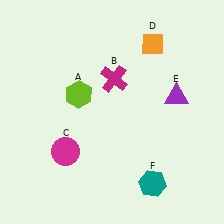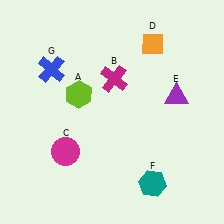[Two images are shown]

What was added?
A blue cross (G) was added in Image 2.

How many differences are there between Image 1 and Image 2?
There is 1 difference between the two images.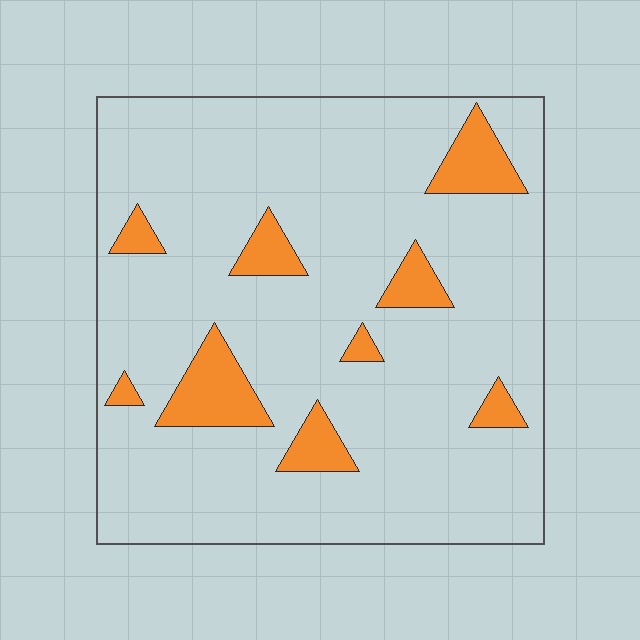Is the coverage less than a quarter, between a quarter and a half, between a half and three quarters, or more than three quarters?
Less than a quarter.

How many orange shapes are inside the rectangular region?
9.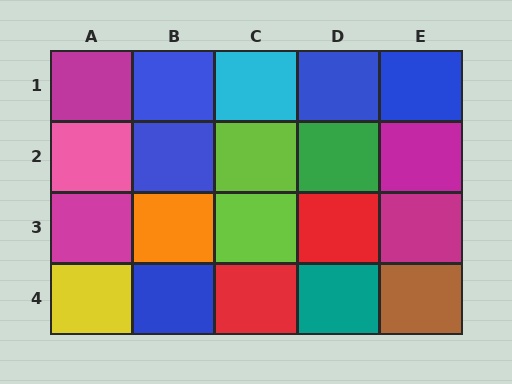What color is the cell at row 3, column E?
Magenta.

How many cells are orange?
1 cell is orange.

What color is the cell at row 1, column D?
Blue.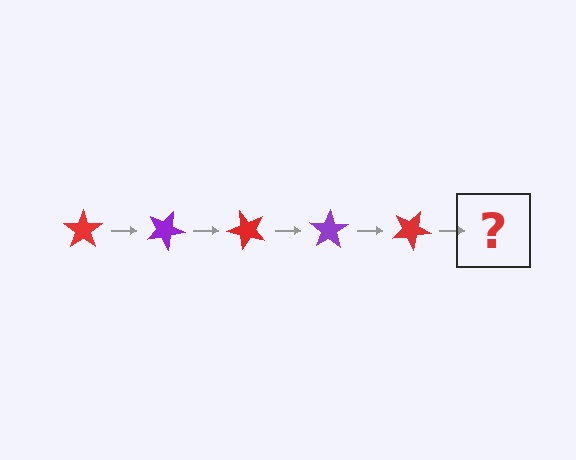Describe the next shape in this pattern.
It should be a purple star, rotated 125 degrees from the start.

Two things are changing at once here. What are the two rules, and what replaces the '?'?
The two rules are that it rotates 25 degrees each step and the color cycles through red and purple. The '?' should be a purple star, rotated 125 degrees from the start.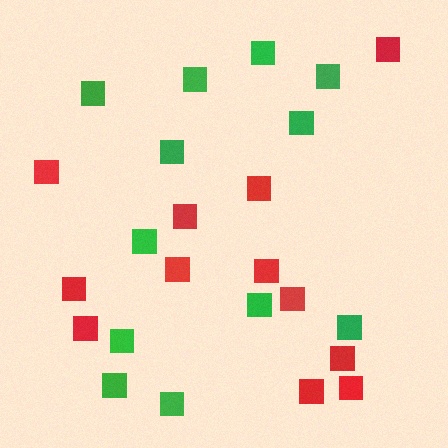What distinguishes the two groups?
There are 2 groups: one group of green squares (12) and one group of red squares (12).